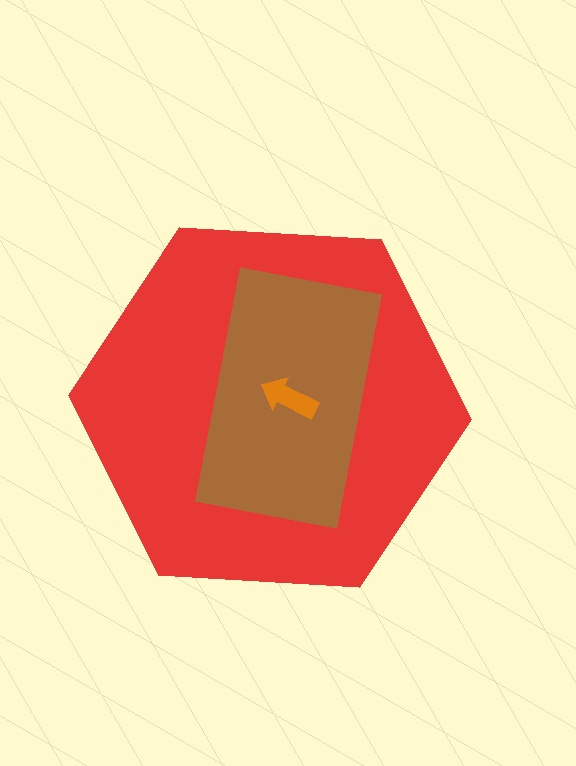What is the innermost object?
The orange arrow.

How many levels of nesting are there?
3.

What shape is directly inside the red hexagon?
The brown rectangle.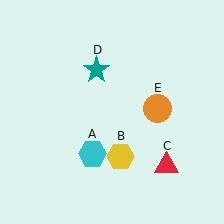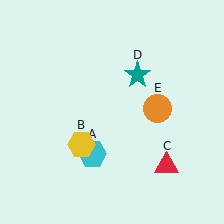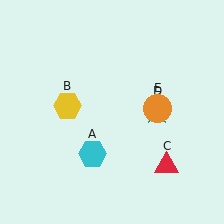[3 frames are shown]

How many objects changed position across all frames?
2 objects changed position: yellow hexagon (object B), teal star (object D).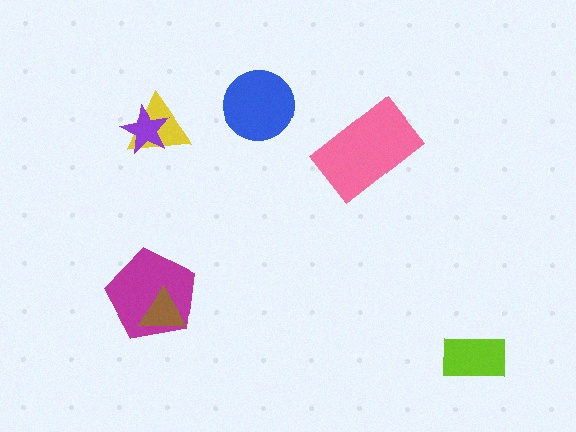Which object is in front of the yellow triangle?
The purple star is in front of the yellow triangle.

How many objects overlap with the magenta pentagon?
1 object overlaps with the magenta pentagon.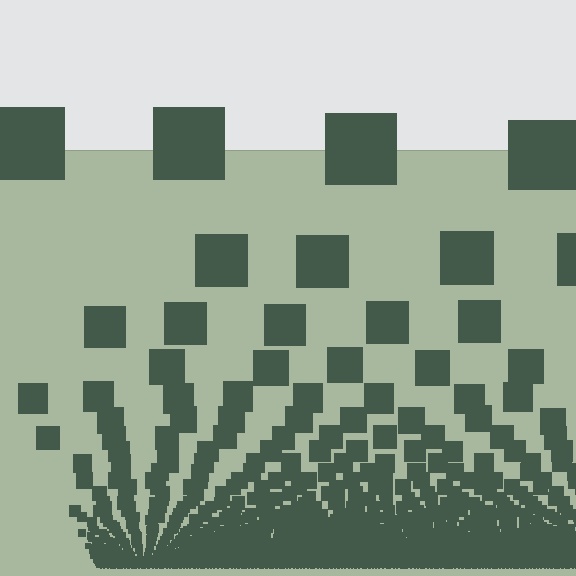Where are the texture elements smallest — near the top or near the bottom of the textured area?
Near the bottom.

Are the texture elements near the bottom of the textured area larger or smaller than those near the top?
Smaller. The gradient is inverted — elements near the bottom are smaller and denser.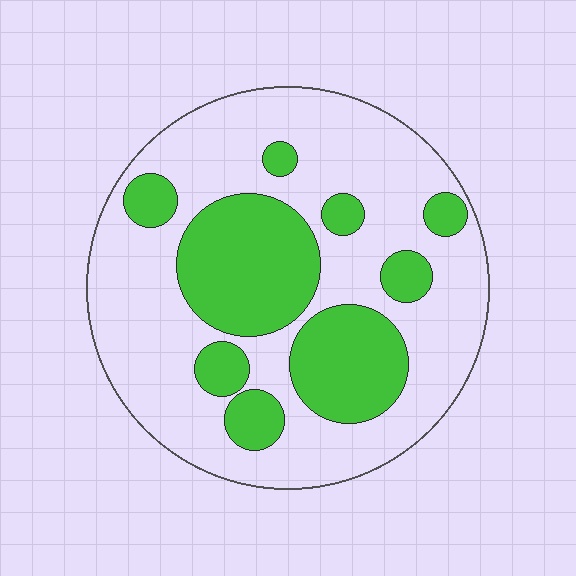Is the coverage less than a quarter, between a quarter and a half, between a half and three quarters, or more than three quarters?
Between a quarter and a half.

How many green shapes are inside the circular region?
9.